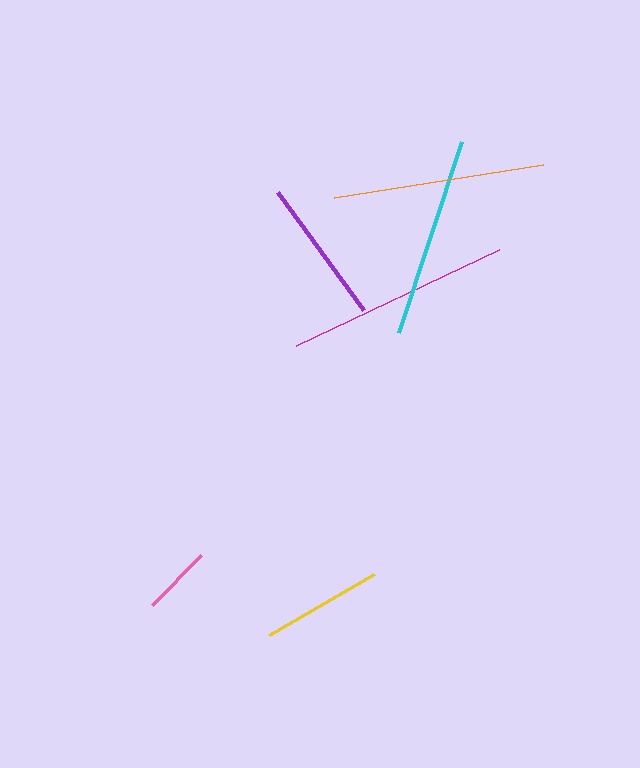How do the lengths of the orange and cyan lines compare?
The orange and cyan lines are approximately the same length.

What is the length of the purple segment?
The purple segment is approximately 147 pixels long.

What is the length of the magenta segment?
The magenta segment is approximately 224 pixels long.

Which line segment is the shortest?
The pink line is the shortest at approximately 69 pixels.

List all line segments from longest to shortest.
From longest to shortest: magenta, orange, cyan, purple, yellow, pink.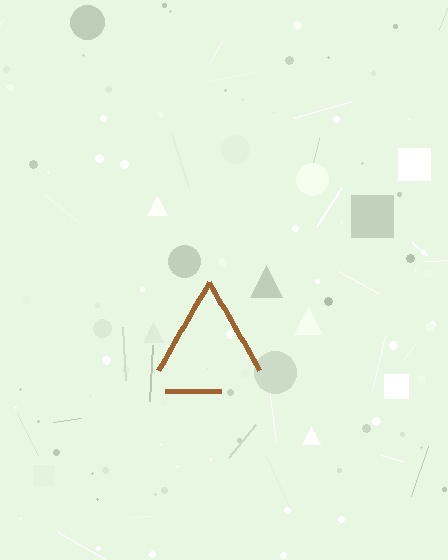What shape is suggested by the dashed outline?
The dashed outline suggests a triangle.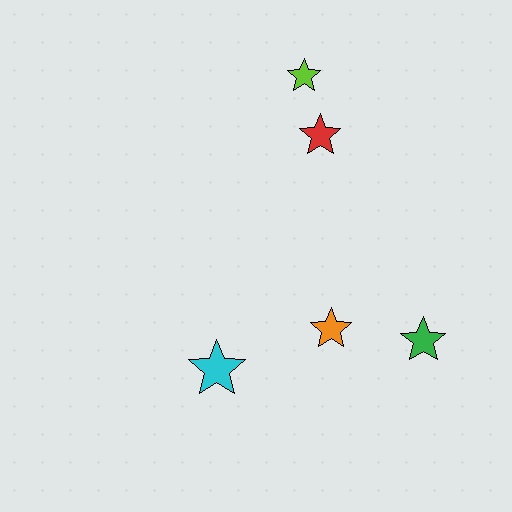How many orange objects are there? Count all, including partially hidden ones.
There is 1 orange object.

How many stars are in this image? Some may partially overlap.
There are 5 stars.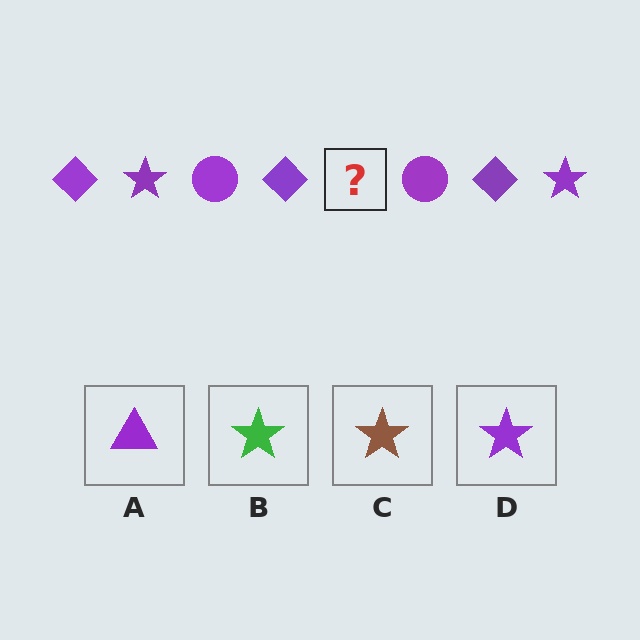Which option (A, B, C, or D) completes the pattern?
D.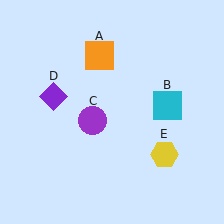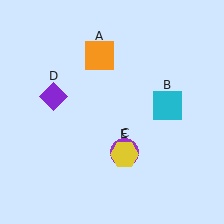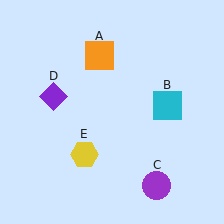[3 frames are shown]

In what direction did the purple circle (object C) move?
The purple circle (object C) moved down and to the right.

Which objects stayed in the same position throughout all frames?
Orange square (object A) and cyan square (object B) and purple diamond (object D) remained stationary.